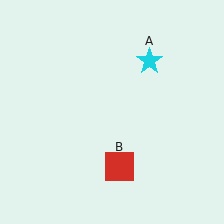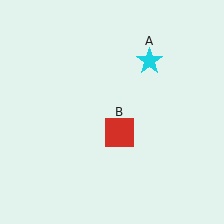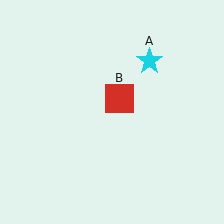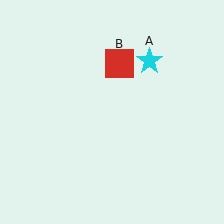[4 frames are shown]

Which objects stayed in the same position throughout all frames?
Cyan star (object A) remained stationary.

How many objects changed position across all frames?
1 object changed position: red square (object B).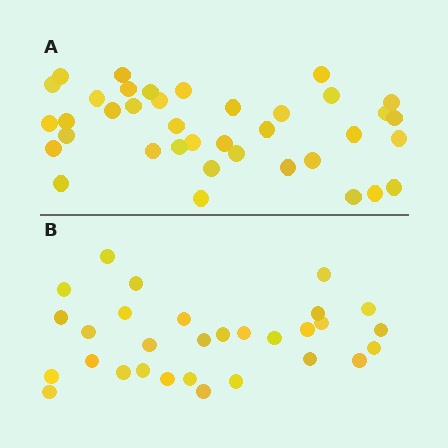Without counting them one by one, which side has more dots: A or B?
Region A (the top region) has more dots.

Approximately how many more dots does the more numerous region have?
Region A has roughly 8 or so more dots than region B.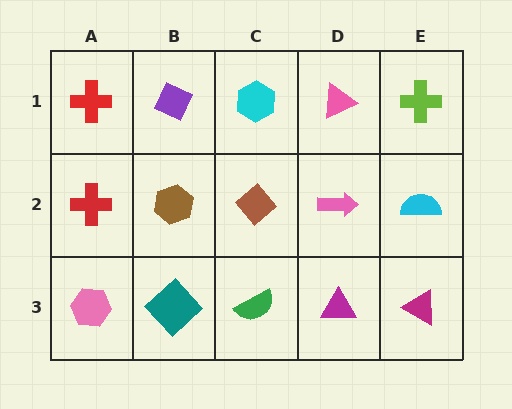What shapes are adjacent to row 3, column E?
A cyan semicircle (row 2, column E), a magenta triangle (row 3, column D).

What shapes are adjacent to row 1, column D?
A pink arrow (row 2, column D), a cyan hexagon (row 1, column C), a lime cross (row 1, column E).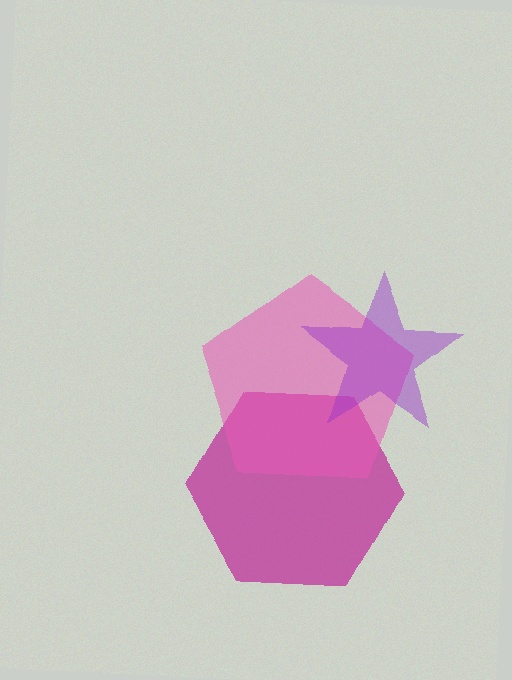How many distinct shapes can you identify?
There are 3 distinct shapes: a magenta hexagon, a pink pentagon, a purple star.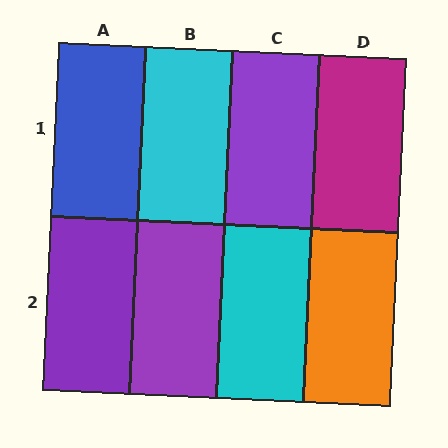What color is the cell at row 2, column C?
Cyan.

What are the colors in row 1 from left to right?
Blue, cyan, purple, magenta.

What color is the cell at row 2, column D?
Orange.